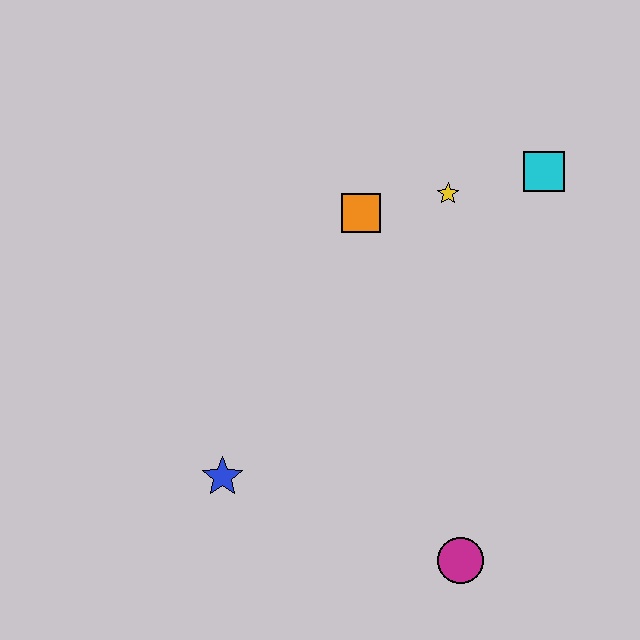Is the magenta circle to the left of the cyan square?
Yes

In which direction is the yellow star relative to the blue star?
The yellow star is above the blue star.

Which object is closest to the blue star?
The magenta circle is closest to the blue star.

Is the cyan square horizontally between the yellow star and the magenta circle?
No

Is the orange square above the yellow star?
No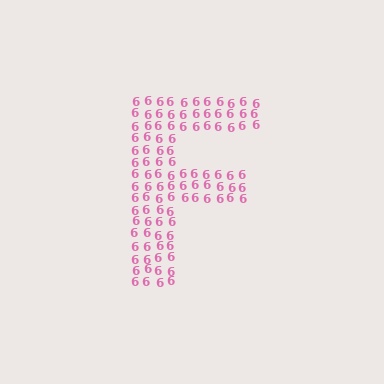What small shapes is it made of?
It is made of small digit 6's.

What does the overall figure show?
The overall figure shows the letter F.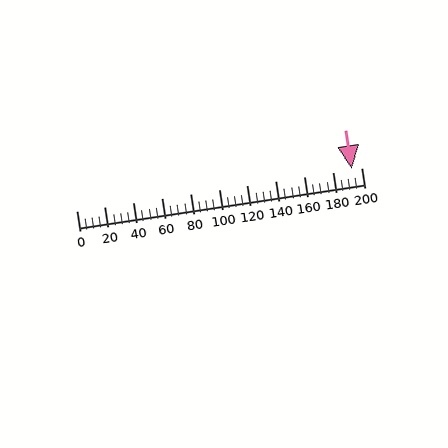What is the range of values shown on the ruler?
The ruler shows values from 0 to 200.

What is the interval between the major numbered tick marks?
The major tick marks are spaced 20 units apart.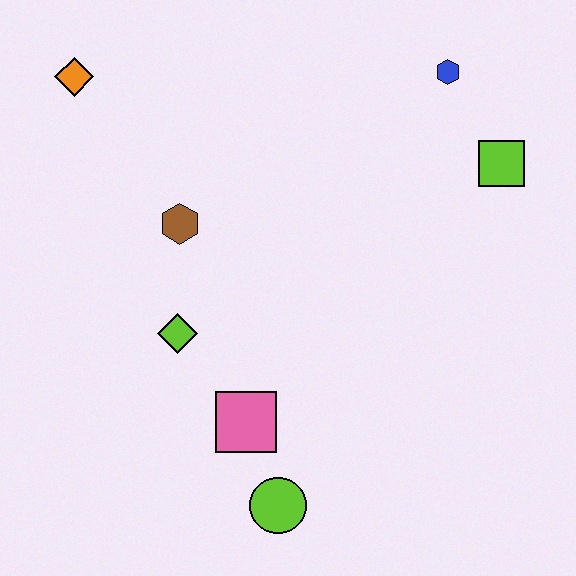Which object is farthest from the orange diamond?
The lime circle is farthest from the orange diamond.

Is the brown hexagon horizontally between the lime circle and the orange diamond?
Yes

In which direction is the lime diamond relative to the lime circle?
The lime diamond is above the lime circle.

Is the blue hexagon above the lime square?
Yes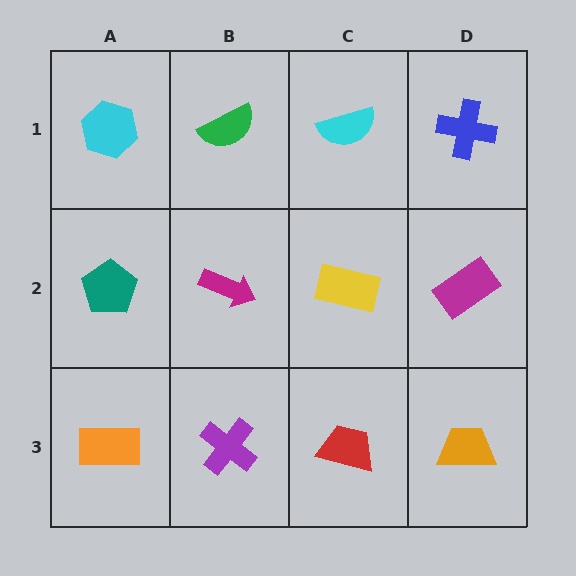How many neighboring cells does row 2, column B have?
4.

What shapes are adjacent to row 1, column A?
A teal pentagon (row 2, column A), a green semicircle (row 1, column B).